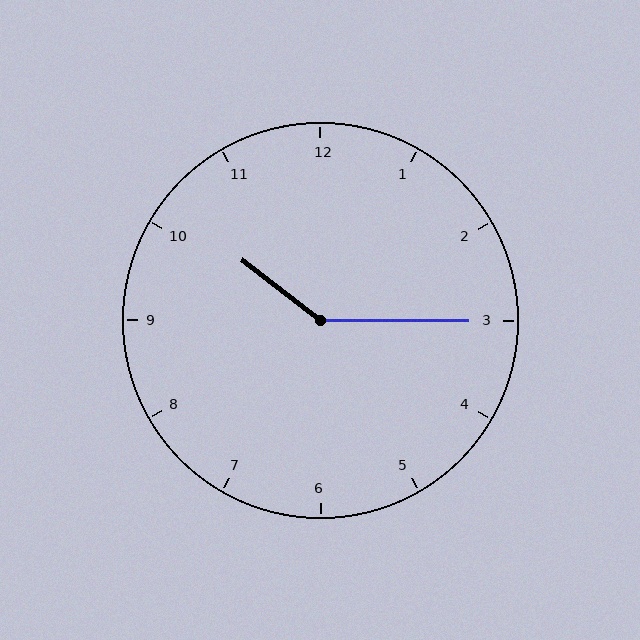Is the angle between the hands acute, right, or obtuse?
It is obtuse.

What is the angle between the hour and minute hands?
Approximately 142 degrees.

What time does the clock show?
10:15.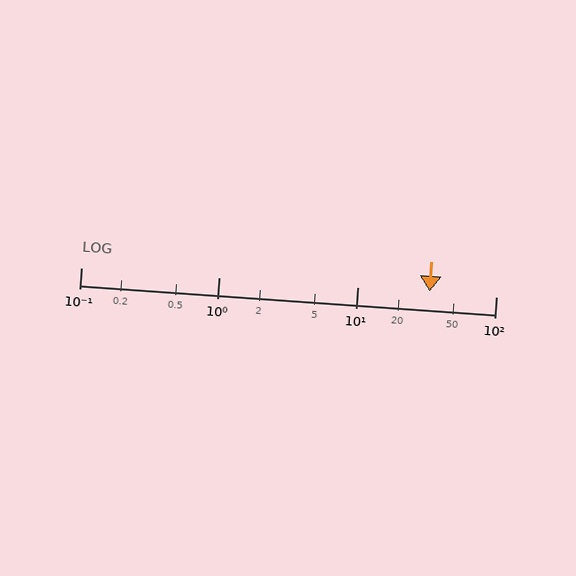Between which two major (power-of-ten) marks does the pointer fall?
The pointer is between 10 and 100.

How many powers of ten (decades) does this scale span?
The scale spans 3 decades, from 0.1 to 100.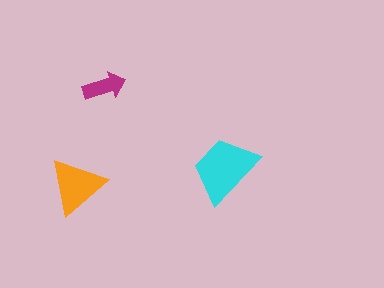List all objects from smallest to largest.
The magenta arrow, the orange triangle, the cyan trapezoid.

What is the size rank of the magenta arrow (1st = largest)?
3rd.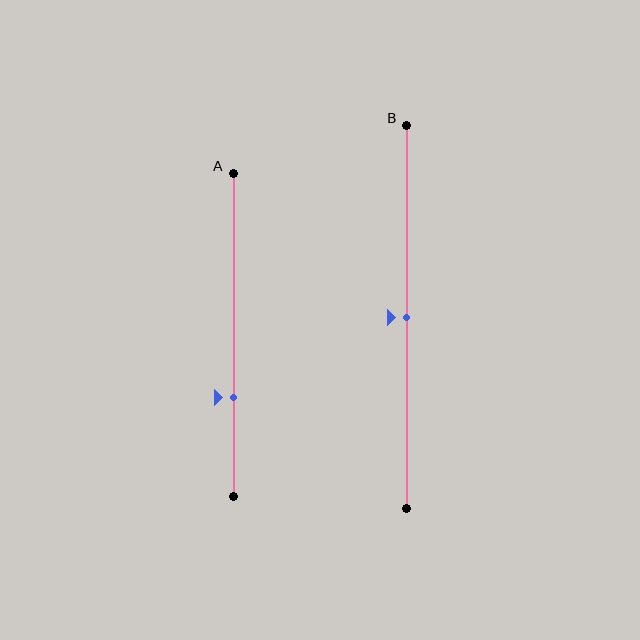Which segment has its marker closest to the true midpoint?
Segment B has its marker closest to the true midpoint.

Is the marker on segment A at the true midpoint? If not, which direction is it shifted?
No, the marker on segment A is shifted downward by about 19% of the segment length.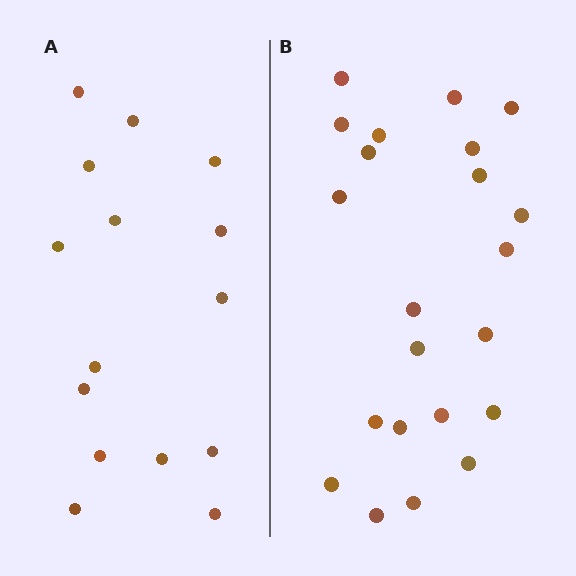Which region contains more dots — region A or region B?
Region B (the right region) has more dots.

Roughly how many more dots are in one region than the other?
Region B has roughly 8 or so more dots than region A.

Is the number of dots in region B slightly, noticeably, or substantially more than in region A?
Region B has substantially more. The ratio is roughly 1.5 to 1.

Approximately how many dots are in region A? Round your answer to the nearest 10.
About 20 dots. (The exact count is 15, which rounds to 20.)